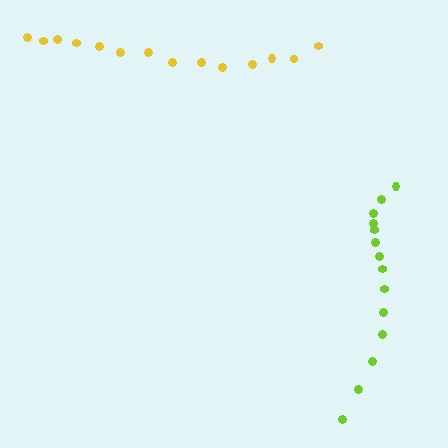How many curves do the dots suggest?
There are 2 distinct paths.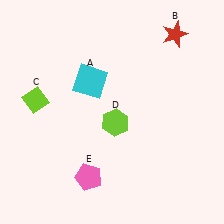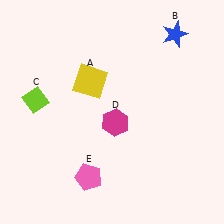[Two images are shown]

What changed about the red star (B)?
In Image 1, B is red. In Image 2, it changed to blue.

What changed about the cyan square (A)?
In Image 1, A is cyan. In Image 2, it changed to yellow.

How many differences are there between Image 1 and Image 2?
There are 3 differences between the two images.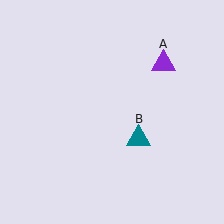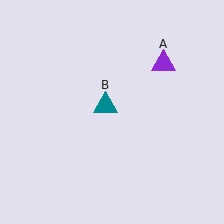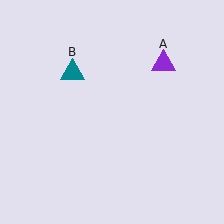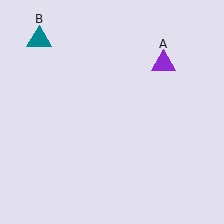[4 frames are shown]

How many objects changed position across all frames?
1 object changed position: teal triangle (object B).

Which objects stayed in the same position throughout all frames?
Purple triangle (object A) remained stationary.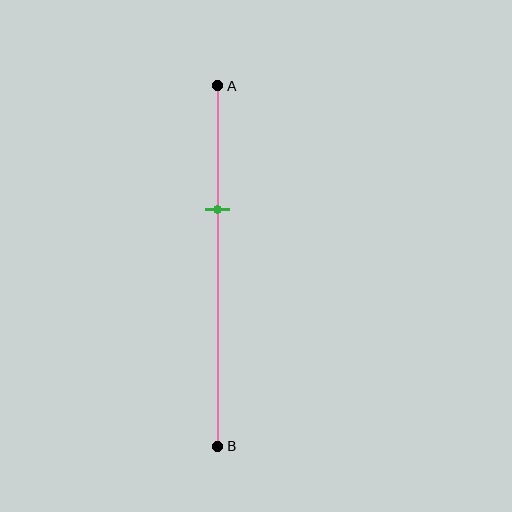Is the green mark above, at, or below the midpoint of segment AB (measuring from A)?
The green mark is above the midpoint of segment AB.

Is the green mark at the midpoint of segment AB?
No, the mark is at about 35% from A, not at the 50% midpoint.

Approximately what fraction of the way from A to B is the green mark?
The green mark is approximately 35% of the way from A to B.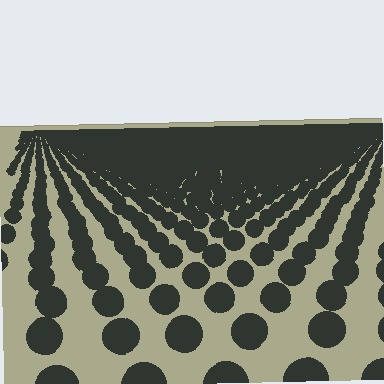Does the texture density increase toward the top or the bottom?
Density increases toward the top.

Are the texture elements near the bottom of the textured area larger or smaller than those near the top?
Larger. Near the bottom, elements are closer to the viewer and appear at a bigger on-screen size.